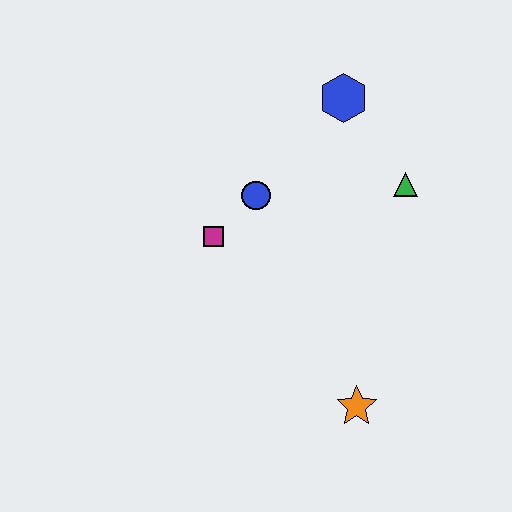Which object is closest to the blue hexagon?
The green triangle is closest to the blue hexagon.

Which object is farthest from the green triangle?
The orange star is farthest from the green triangle.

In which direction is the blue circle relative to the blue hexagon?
The blue circle is below the blue hexagon.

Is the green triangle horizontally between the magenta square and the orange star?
No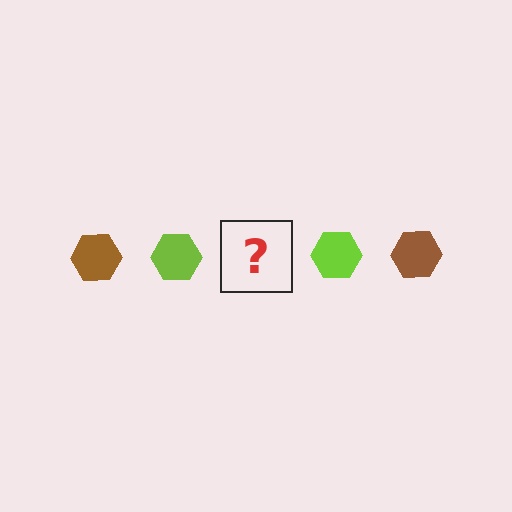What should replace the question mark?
The question mark should be replaced with a brown hexagon.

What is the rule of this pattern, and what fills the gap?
The rule is that the pattern cycles through brown, lime hexagons. The gap should be filled with a brown hexagon.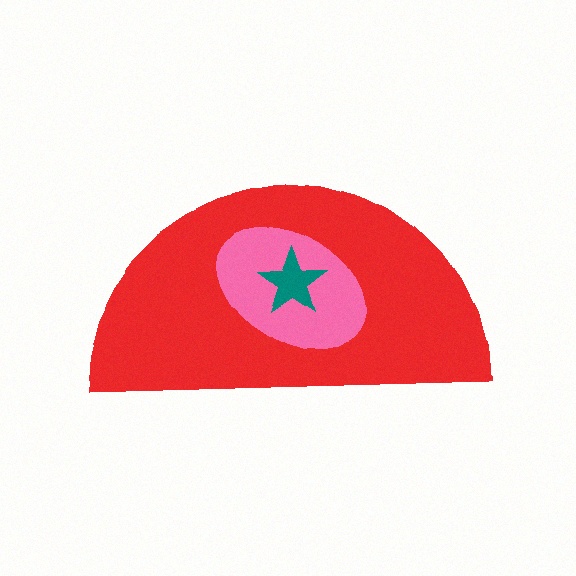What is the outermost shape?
The red semicircle.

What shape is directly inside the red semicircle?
The pink ellipse.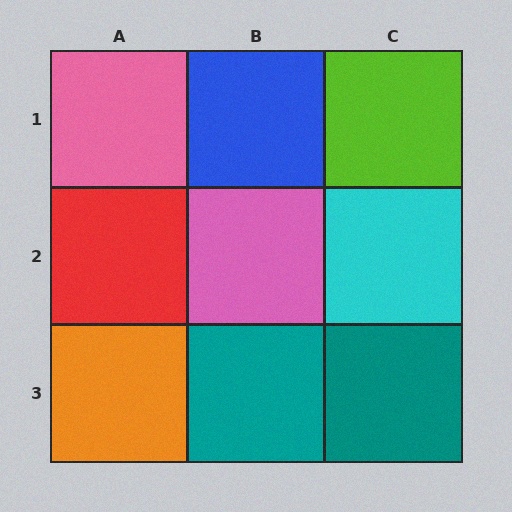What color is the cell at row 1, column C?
Lime.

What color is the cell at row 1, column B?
Blue.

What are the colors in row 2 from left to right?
Red, pink, cyan.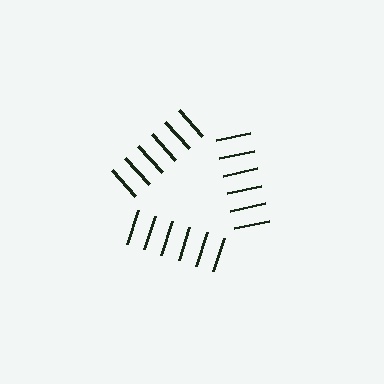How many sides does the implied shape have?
3 sides — the line-ends trace a triangle.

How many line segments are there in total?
18 — 6 along each of the 3 edges.